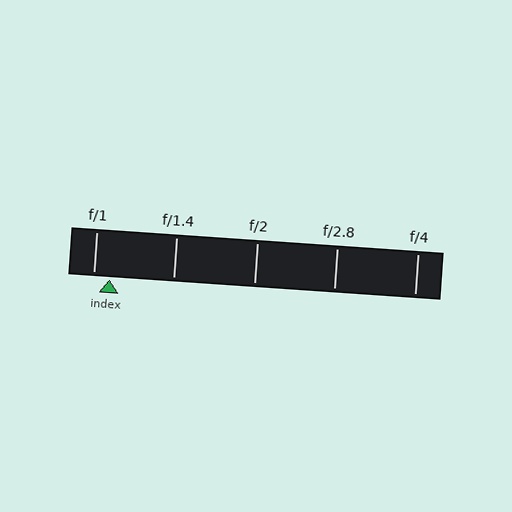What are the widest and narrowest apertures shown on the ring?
The widest aperture shown is f/1 and the narrowest is f/4.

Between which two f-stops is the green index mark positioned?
The index mark is between f/1 and f/1.4.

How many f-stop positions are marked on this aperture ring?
There are 5 f-stop positions marked.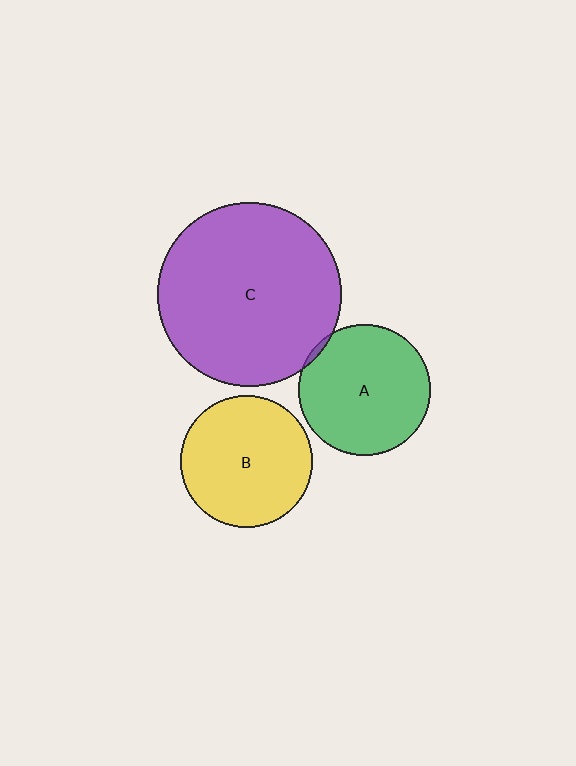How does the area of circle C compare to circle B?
Approximately 1.9 times.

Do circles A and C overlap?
Yes.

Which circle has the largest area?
Circle C (purple).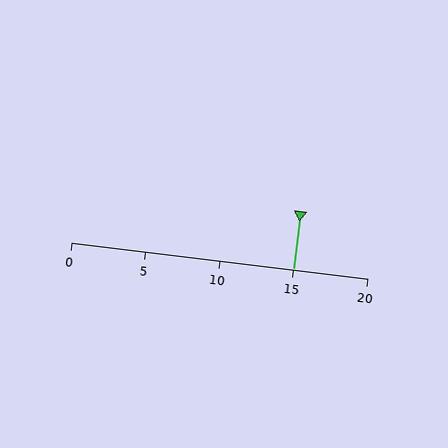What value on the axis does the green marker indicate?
The marker indicates approximately 15.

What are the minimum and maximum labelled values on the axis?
The axis runs from 0 to 20.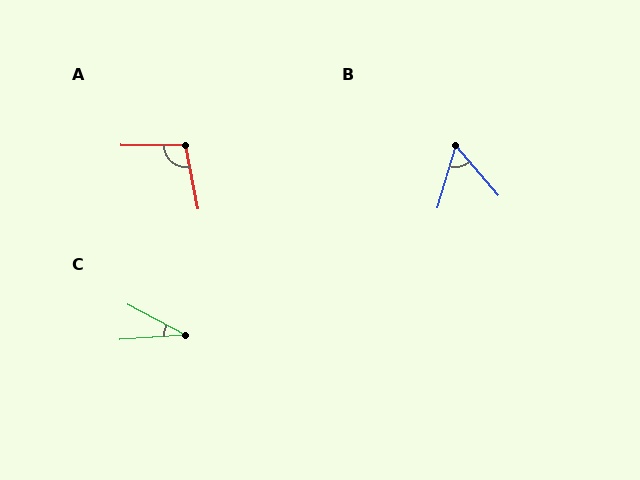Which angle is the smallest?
C, at approximately 32 degrees.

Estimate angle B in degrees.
Approximately 57 degrees.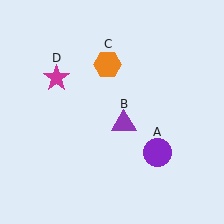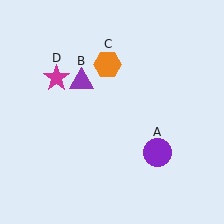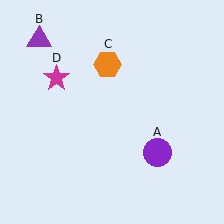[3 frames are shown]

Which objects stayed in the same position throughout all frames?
Purple circle (object A) and orange hexagon (object C) and magenta star (object D) remained stationary.